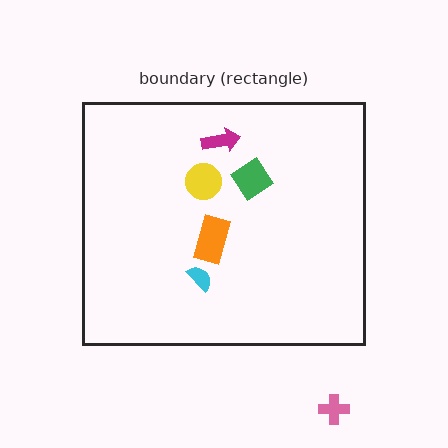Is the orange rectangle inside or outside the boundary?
Inside.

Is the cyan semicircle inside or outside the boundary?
Inside.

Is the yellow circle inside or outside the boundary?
Inside.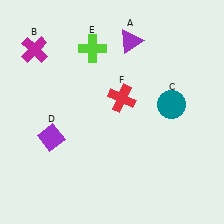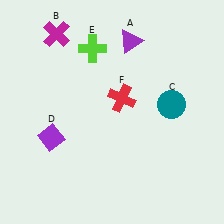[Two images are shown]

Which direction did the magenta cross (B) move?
The magenta cross (B) moved right.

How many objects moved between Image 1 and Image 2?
1 object moved between the two images.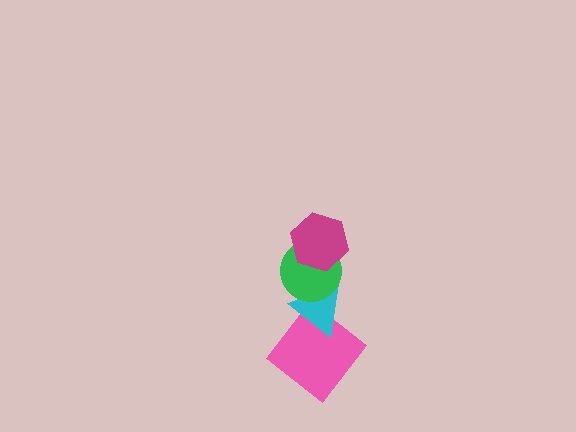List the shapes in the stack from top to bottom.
From top to bottom: the magenta hexagon, the green circle, the cyan triangle, the pink diamond.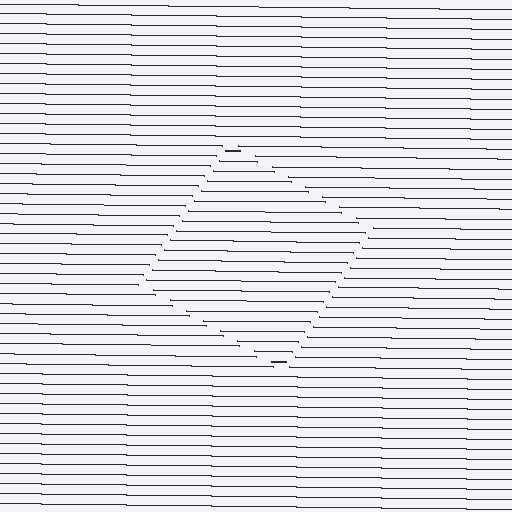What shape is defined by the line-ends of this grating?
An illusory square. The interior of the shape contains the same grating, shifted by half a period — the contour is defined by the phase discontinuity where line-ends from the inner and outer gratings abut.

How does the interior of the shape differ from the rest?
The interior of the shape contains the same grating, shifted by half a period — the contour is defined by the phase discontinuity where line-ends from the inner and outer gratings abut.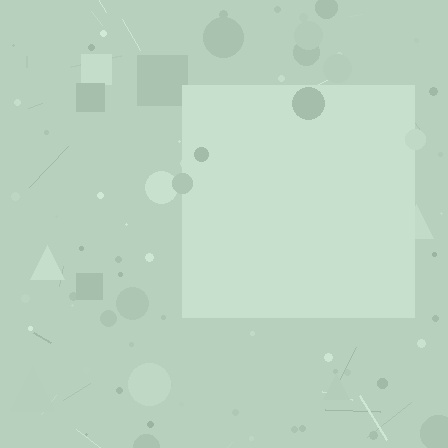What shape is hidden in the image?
A square is hidden in the image.